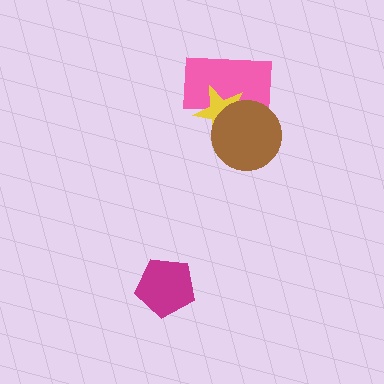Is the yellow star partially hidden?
Yes, it is partially covered by another shape.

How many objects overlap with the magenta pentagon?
0 objects overlap with the magenta pentagon.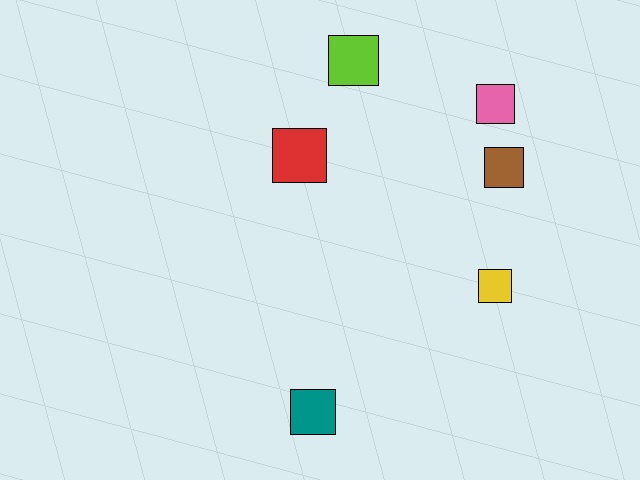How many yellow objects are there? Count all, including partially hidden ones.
There is 1 yellow object.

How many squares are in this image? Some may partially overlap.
There are 6 squares.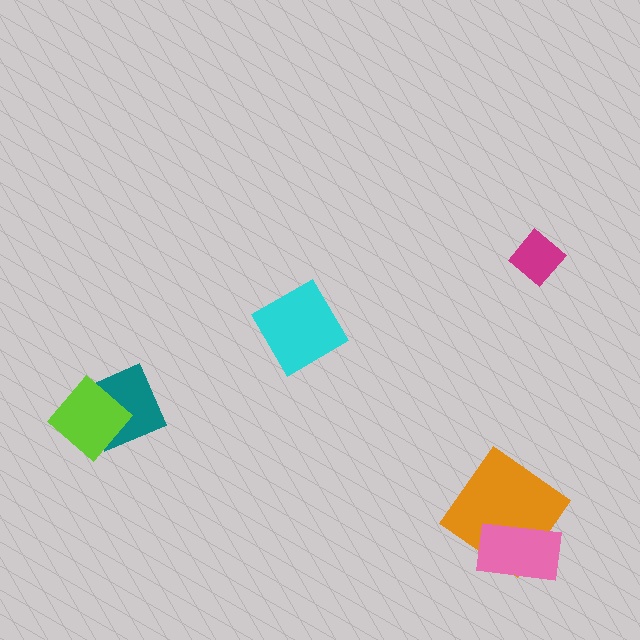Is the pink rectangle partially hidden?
No, no other shape covers it.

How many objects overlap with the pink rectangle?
1 object overlaps with the pink rectangle.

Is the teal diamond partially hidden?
Yes, it is partially covered by another shape.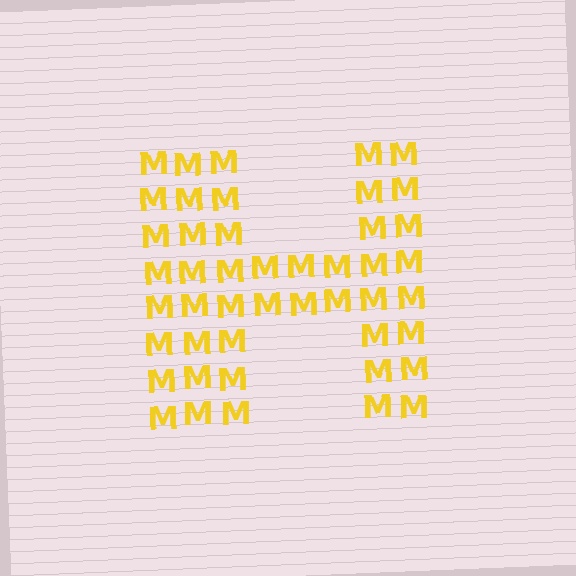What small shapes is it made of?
It is made of small letter M's.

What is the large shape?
The large shape is the letter H.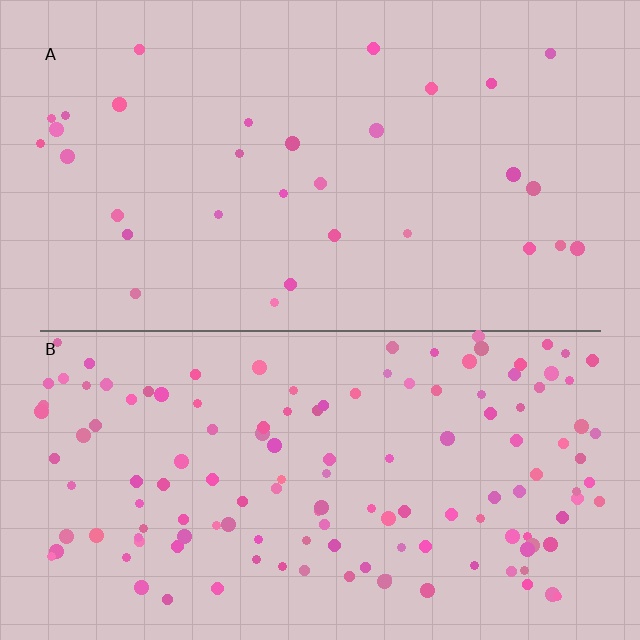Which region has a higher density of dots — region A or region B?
B (the bottom).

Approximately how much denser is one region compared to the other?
Approximately 4.3× — region B over region A.